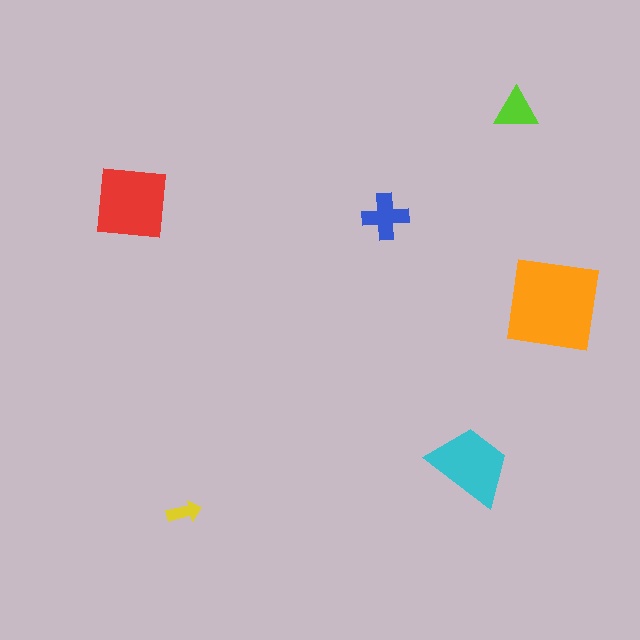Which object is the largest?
The orange square.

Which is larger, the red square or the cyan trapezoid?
The red square.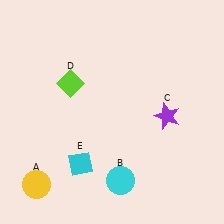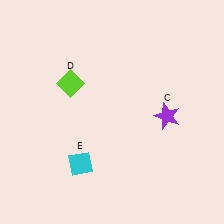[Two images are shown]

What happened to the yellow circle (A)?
The yellow circle (A) was removed in Image 2. It was in the bottom-left area of Image 1.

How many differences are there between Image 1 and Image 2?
There are 2 differences between the two images.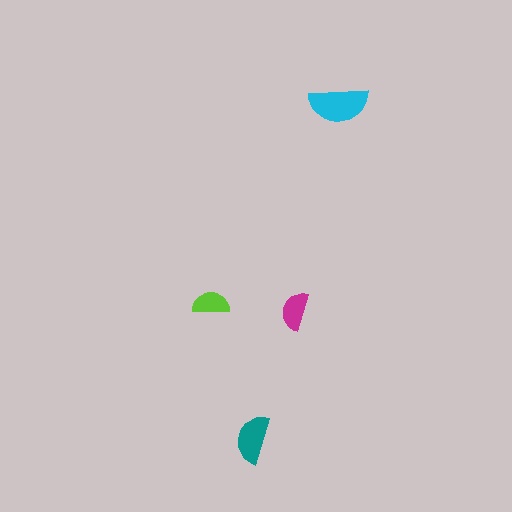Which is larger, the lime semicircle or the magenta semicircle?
The magenta one.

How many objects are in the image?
There are 4 objects in the image.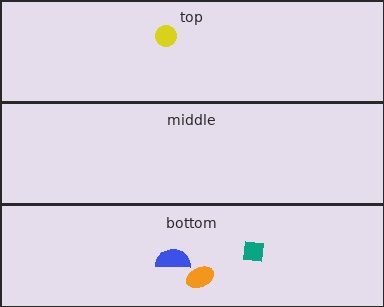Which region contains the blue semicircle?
The bottom region.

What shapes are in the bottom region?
The orange ellipse, the blue semicircle, the teal square.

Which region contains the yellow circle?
The top region.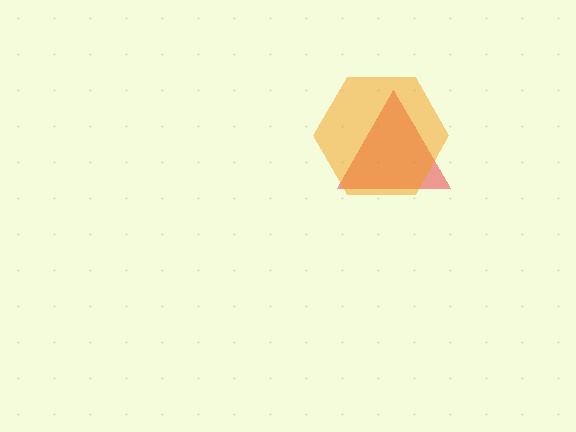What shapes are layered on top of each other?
The layered shapes are: a red triangle, an orange hexagon.